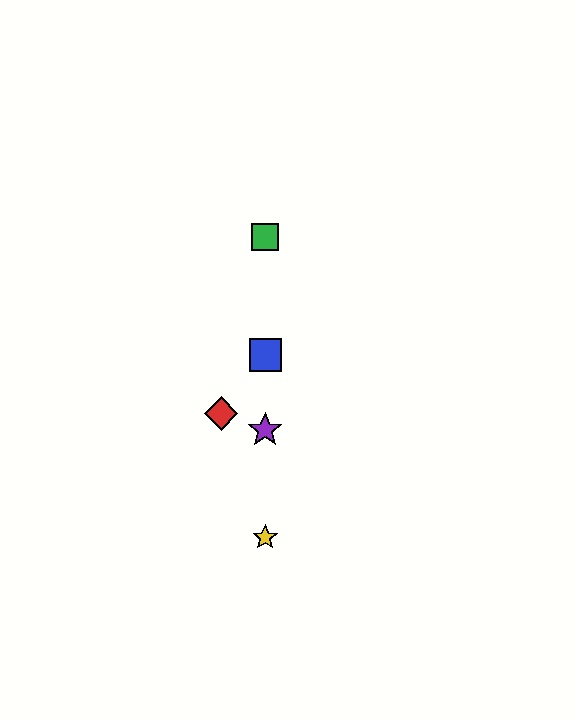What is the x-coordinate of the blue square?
The blue square is at x≈265.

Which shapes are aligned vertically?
The blue square, the green square, the yellow star, the purple star are aligned vertically.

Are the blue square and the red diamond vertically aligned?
No, the blue square is at x≈265 and the red diamond is at x≈221.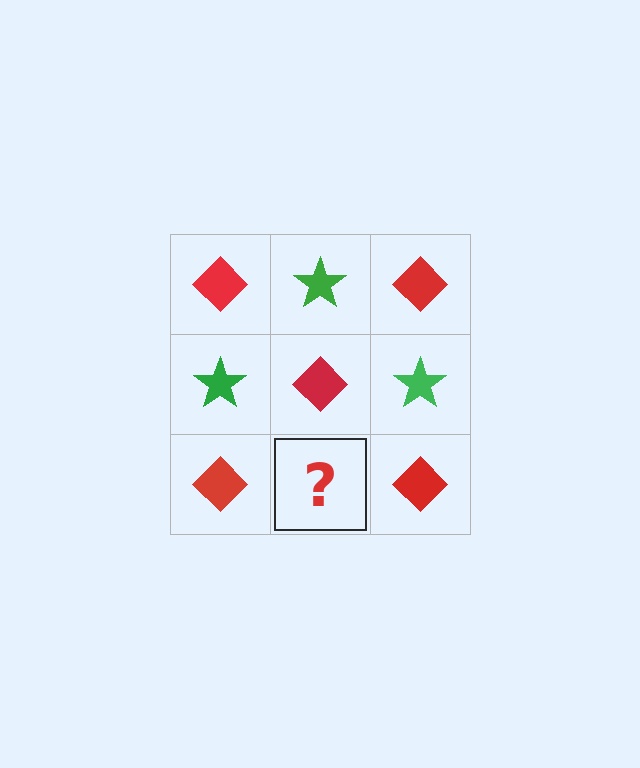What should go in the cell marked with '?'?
The missing cell should contain a green star.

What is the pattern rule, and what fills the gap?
The rule is that it alternates red diamond and green star in a checkerboard pattern. The gap should be filled with a green star.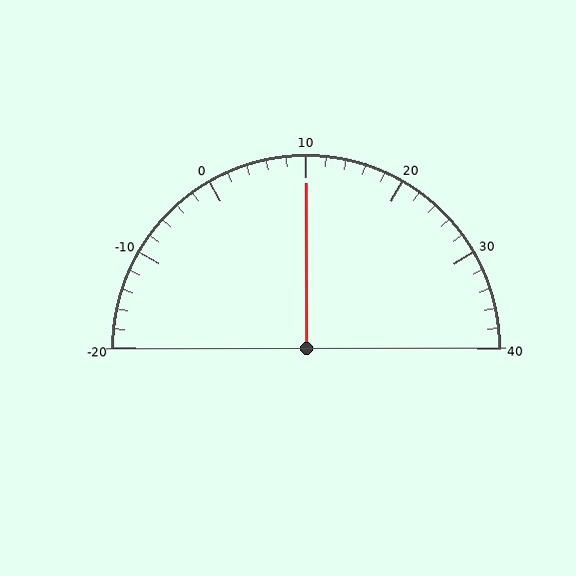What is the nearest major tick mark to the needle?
The nearest major tick mark is 10.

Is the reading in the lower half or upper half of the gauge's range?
The reading is in the upper half of the range (-20 to 40).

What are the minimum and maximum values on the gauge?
The gauge ranges from -20 to 40.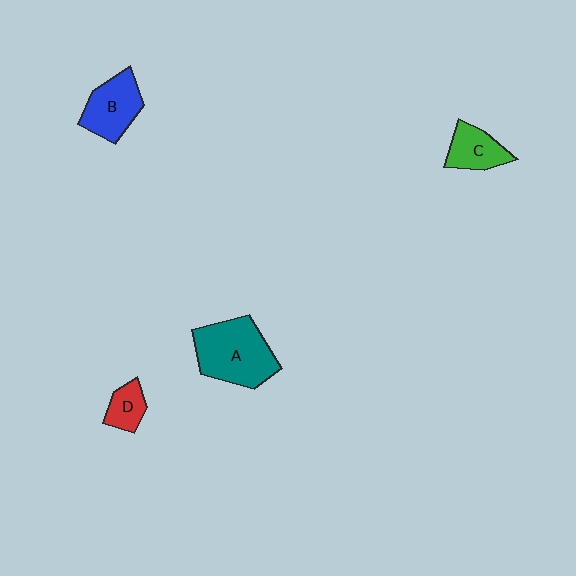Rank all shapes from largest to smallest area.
From largest to smallest: A (teal), B (blue), C (green), D (red).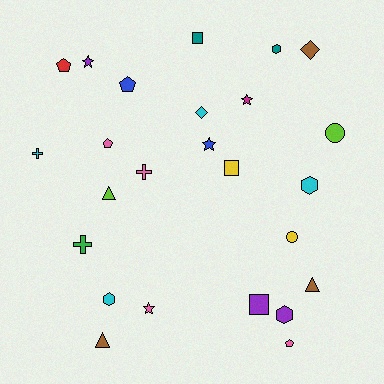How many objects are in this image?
There are 25 objects.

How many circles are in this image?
There are 2 circles.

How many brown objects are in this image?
There are 3 brown objects.